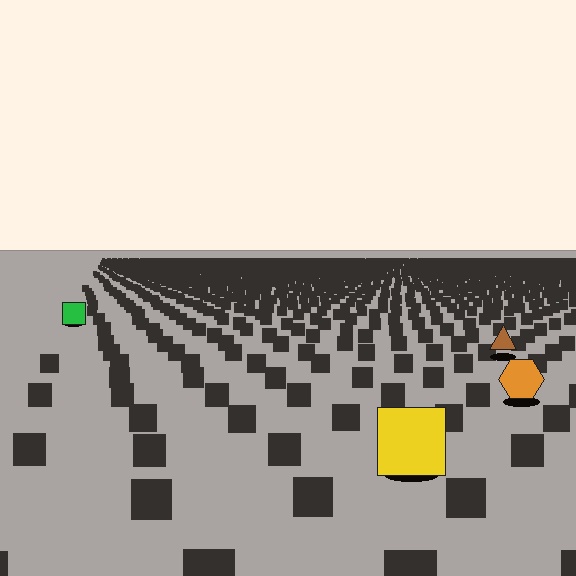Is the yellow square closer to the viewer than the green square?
Yes. The yellow square is closer — you can tell from the texture gradient: the ground texture is coarser near it.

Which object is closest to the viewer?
The yellow square is closest. The texture marks near it are larger and more spread out.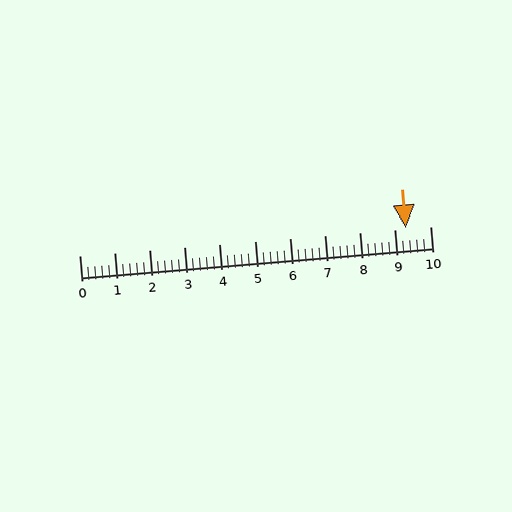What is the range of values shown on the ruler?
The ruler shows values from 0 to 10.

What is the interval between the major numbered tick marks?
The major tick marks are spaced 1 units apart.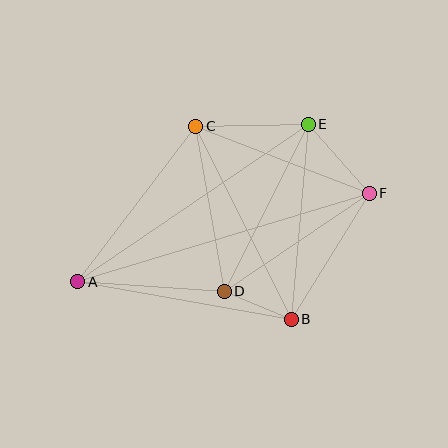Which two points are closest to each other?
Points B and D are closest to each other.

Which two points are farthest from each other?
Points A and F are farthest from each other.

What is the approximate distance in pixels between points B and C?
The distance between B and C is approximately 216 pixels.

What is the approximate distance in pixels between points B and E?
The distance between B and E is approximately 196 pixels.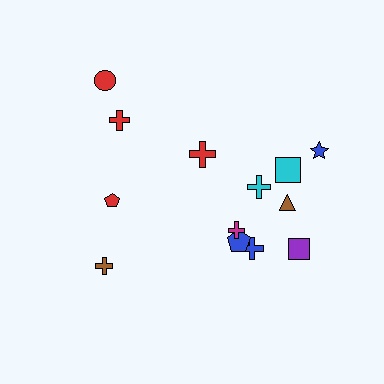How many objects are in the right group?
There are 8 objects.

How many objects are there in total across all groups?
There are 13 objects.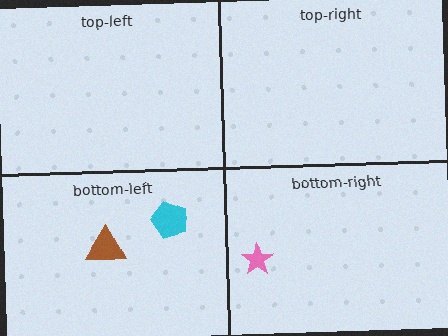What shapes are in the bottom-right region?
The pink star.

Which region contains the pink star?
The bottom-right region.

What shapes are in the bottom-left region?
The cyan pentagon, the brown triangle.